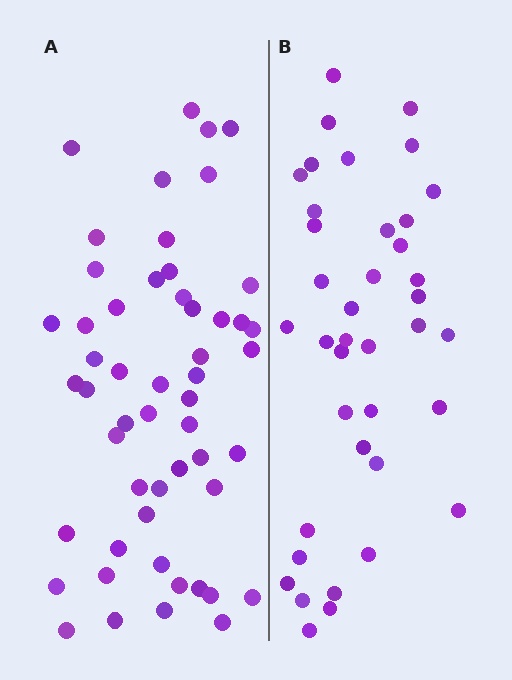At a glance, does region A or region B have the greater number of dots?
Region A (the left region) has more dots.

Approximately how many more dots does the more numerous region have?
Region A has approximately 15 more dots than region B.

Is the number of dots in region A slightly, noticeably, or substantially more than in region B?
Region A has noticeably more, but not dramatically so. The ratio is roughly 1.4 to 1.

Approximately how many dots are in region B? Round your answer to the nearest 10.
About 40 dots. (The exact count is 39, which rounds to 40.)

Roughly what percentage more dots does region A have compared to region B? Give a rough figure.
About 35% more.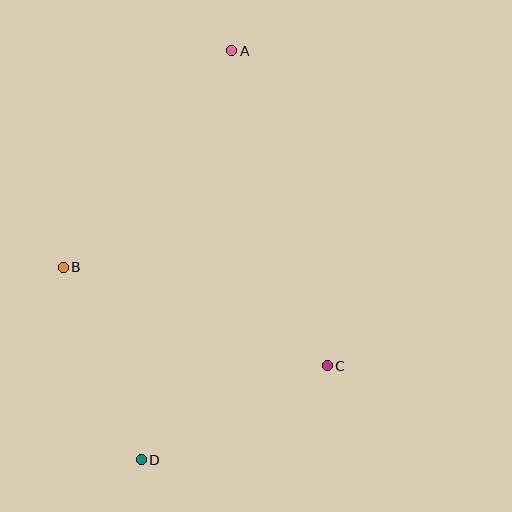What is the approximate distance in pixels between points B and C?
The distance between B and C is approximately 282 pixels.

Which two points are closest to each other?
Points B and D are closest to each other.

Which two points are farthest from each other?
Points A and D are farthest from each other.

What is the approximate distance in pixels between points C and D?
The distance between C and D is approximately 209 pixels.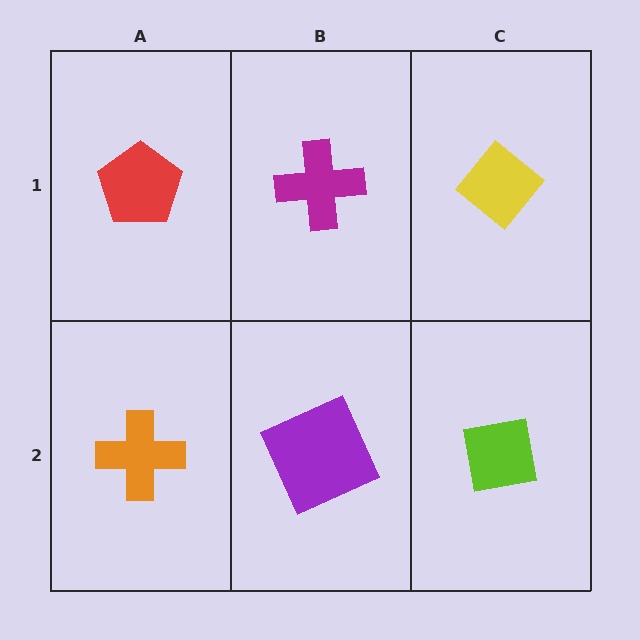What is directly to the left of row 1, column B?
A red pentagon.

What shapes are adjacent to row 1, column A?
An orange cross (row 2, column A), a magenta cross (row 1, column B).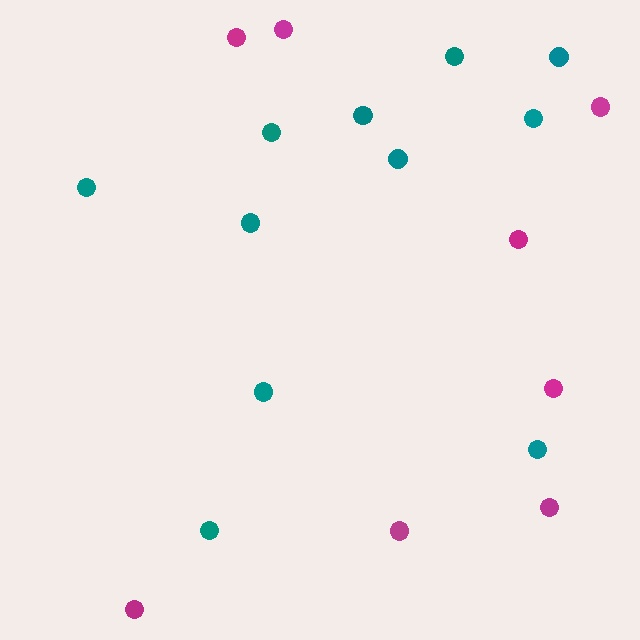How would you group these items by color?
There are 2 groups: one group of teal circles (11) and one group of magenta circles (8).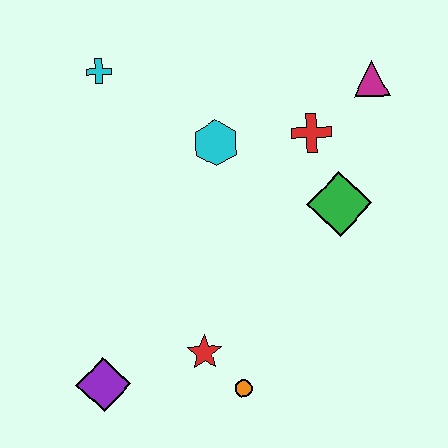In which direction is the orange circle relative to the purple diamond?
The orange circle is to the right of the purple diamond.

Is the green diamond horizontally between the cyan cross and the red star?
No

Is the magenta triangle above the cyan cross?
No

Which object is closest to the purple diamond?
The red star is closest to the purple diamond.